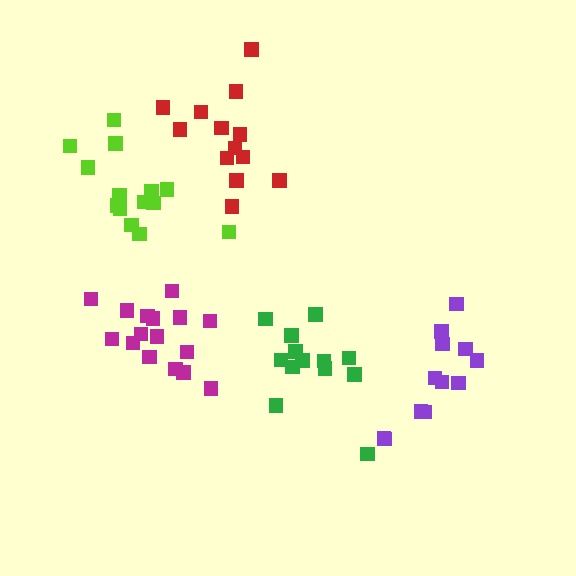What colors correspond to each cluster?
The clusters are colored: purple, red, green, magenta, lime.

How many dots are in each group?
Group 1: 12 dots, Group 2: 13 dots, Group 3: 13 dots, Group 4: 16 dots, Group 5: 14 dots (68 total).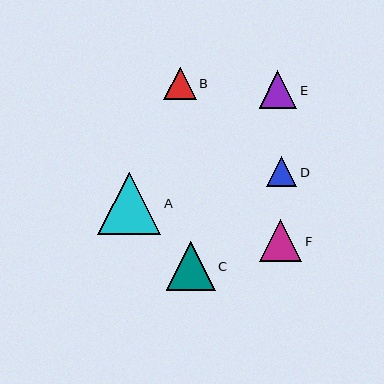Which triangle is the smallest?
Triangle D is the smallest with a size of approximately 30 pixels.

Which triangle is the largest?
Triangle A is the largest with a size of approximately 63 pixels.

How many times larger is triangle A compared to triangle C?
Triangle A is approximately 1.3 times the size of triangle C.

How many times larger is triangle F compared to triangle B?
Triangle F is approximately 1.3 times the size of triangle B.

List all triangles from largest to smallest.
From largest to smallest: A, C, F, E, B, D.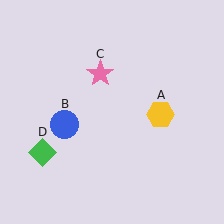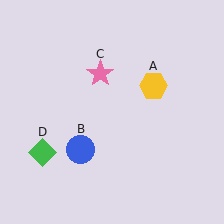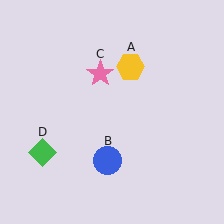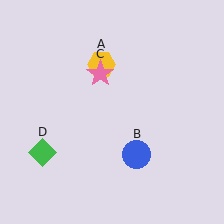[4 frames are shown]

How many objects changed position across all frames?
2 objects changed position: yellow hexagon (object A), blue circle (object B).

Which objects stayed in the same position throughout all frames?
Pink star (object C) and green diamond (object D) remained stationary.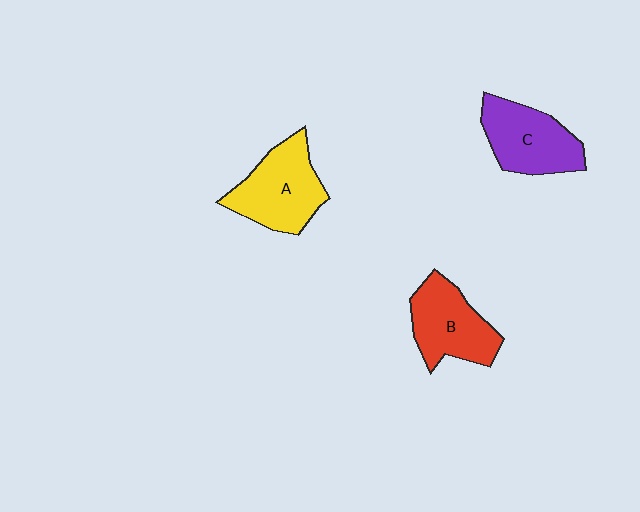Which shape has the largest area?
Shape A (yellow).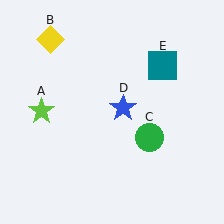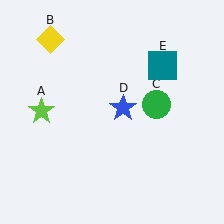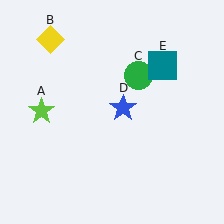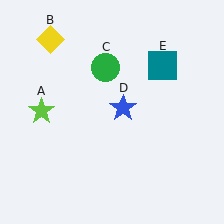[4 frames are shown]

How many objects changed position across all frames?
1 object changed position: green circle (object C).